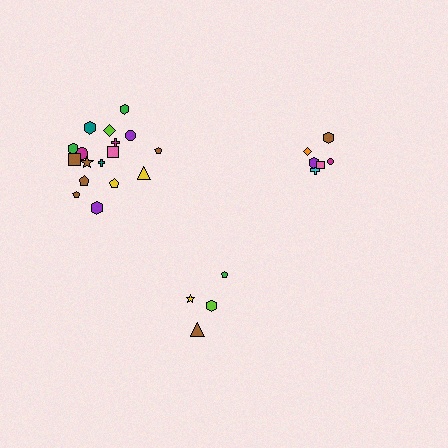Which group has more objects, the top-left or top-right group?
The top-left group.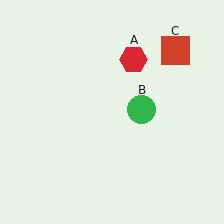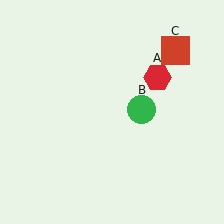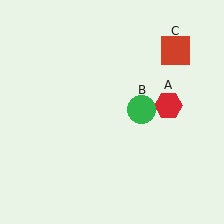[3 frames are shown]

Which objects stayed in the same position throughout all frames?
Green circle (object B) and red square (object C) remained stationary.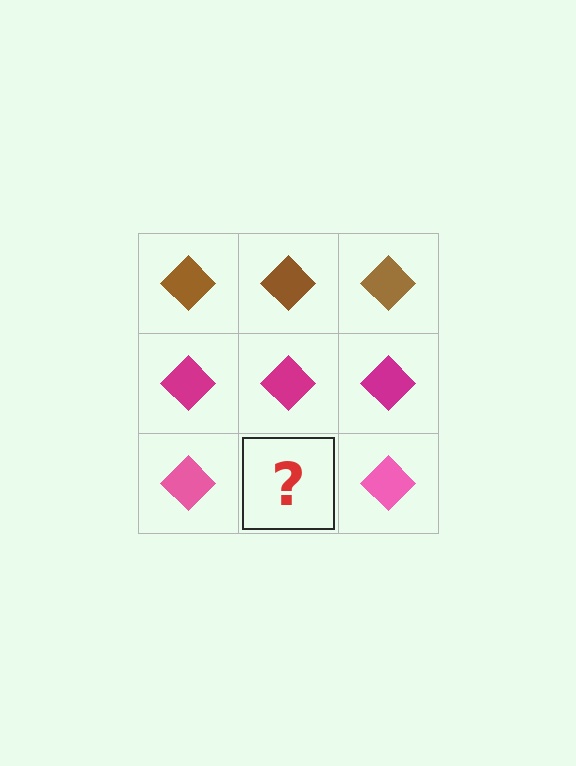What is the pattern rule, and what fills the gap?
The rule is that each row has a consistent color. The gap should be filled with a pink diamond.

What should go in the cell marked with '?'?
The missing cell should contain a pink diamond.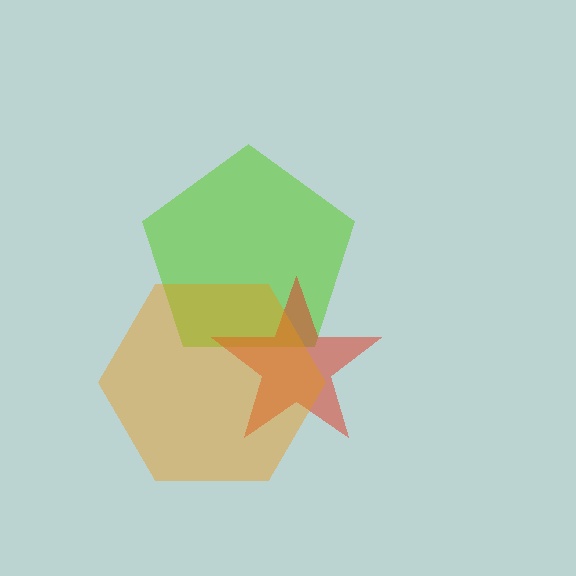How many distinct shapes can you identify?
There are 3 distinct shapes: a lime pentagon, a red star, an orange hexagon.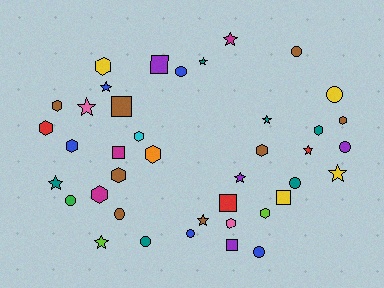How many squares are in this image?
There are 6 squares.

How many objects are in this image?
There are 40 objects.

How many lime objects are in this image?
There are 2 lime objects.